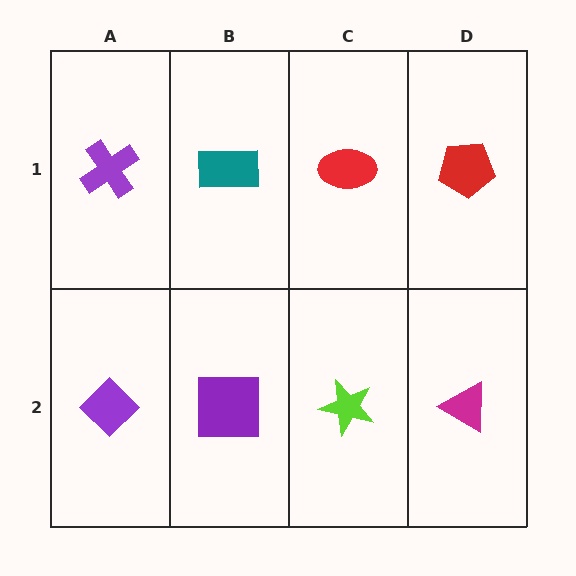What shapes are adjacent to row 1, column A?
A purple diamond (row 2, column A), a teal rectangle (row 1, column B).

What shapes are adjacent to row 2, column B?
A teal rectangle (row 1, column B), a purple diamond (row 2, column A), a lime star (row 2, column C).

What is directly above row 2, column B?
A teal rectangle.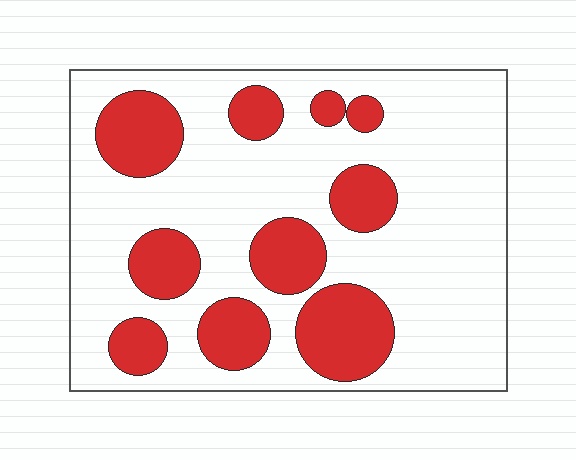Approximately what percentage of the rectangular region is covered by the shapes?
Approximately 25%.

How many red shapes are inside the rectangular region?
10.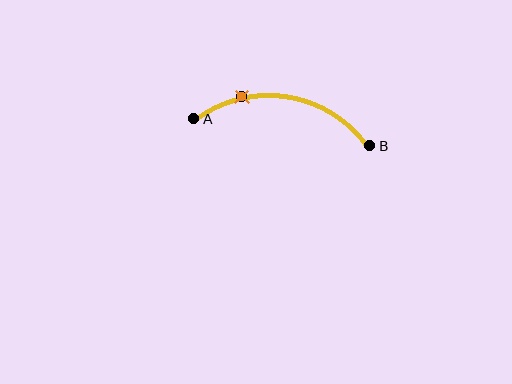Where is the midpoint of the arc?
The arc midpoint is the point on the curve farthest from the straight line joining A and B. It sits above that line.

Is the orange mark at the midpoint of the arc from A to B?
No. The orange mark lies on the arc but is closer to endpoint A. The arc midpoint would be at the point on the curve equidistant along the arc from both A and B.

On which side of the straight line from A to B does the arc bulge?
The arc bulges above the straight line connecting A and B.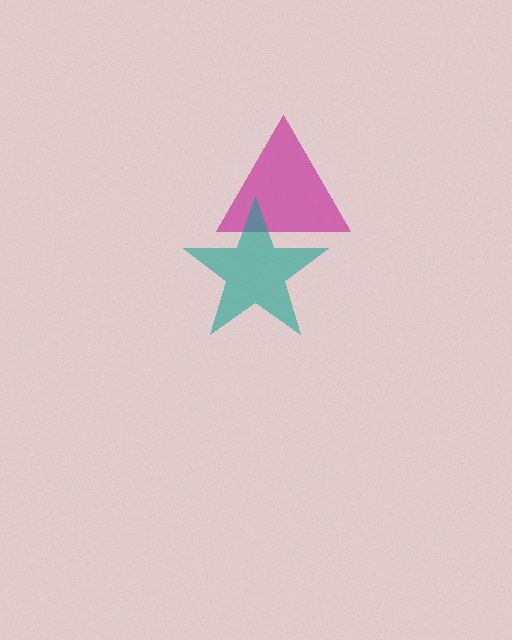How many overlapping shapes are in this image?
There are 2 overlapping shapes in the image.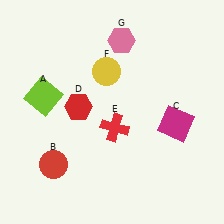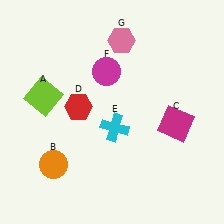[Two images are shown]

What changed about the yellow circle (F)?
In Image 1, F is yellow. In Image 2, it changed to magenta.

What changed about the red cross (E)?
In Image 1, E is red. In Image 2, it changed to cyan.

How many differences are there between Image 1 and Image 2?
There are 3 differences between the two images.